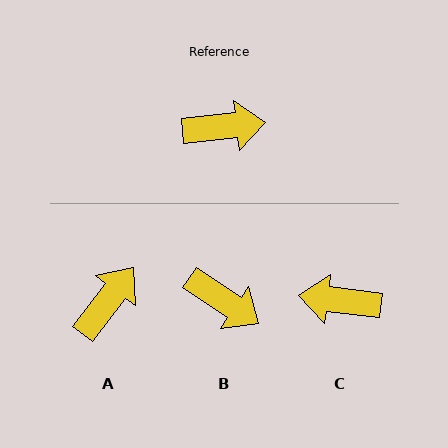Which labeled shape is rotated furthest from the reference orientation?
C, about 167 degrees away.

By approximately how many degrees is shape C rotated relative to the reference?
Approximately 167 degrees counter-clockwise.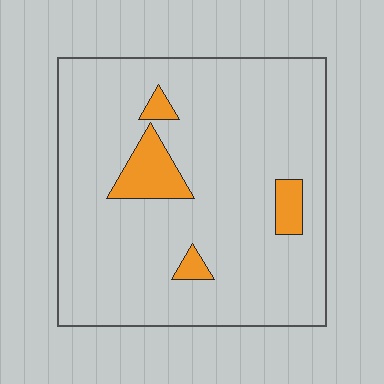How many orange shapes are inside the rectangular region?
4.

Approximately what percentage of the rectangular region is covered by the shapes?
Approximately 10%.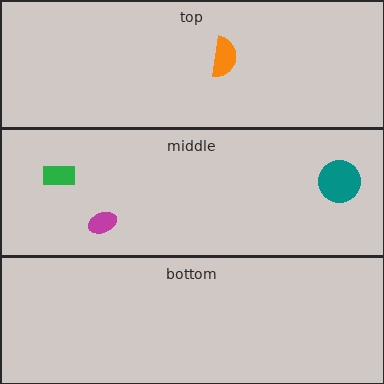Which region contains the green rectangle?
The middle region.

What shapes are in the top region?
The orange semicircle.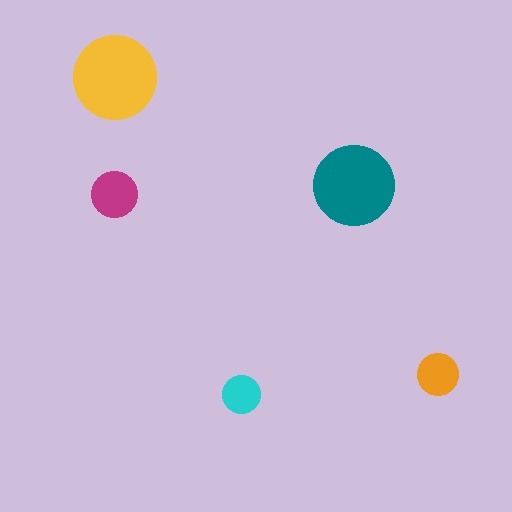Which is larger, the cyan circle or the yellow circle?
The yellow one.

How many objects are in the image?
There are 5 objects in the image.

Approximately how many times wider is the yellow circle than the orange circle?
About 2 times wider.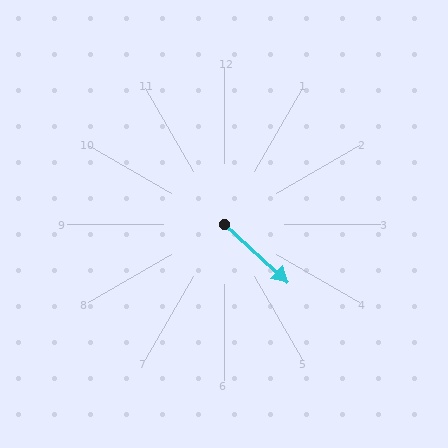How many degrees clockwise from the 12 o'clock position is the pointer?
Approximately 133 degrees.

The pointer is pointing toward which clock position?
Roughly 4 o'clock.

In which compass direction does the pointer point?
Southeast.